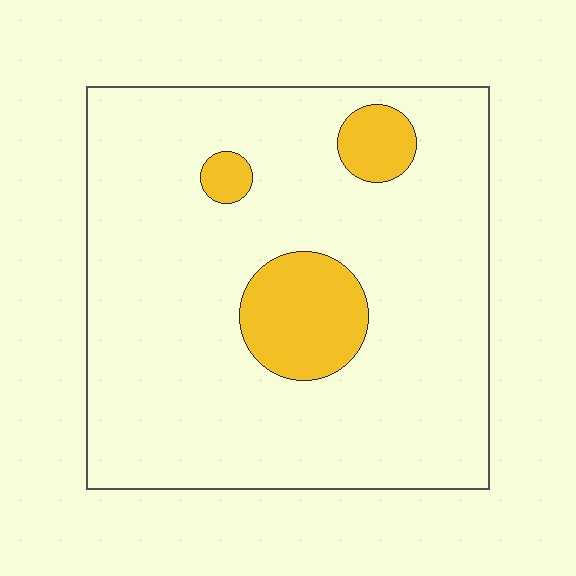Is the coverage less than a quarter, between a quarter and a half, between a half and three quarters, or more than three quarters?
Less than a quarter.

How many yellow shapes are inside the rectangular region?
3.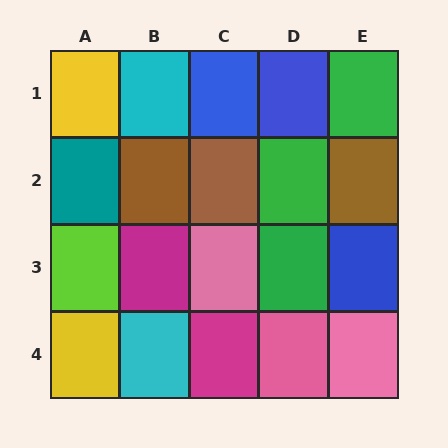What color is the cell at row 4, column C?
Magenta.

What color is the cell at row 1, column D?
Blue.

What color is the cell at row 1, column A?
Yellow.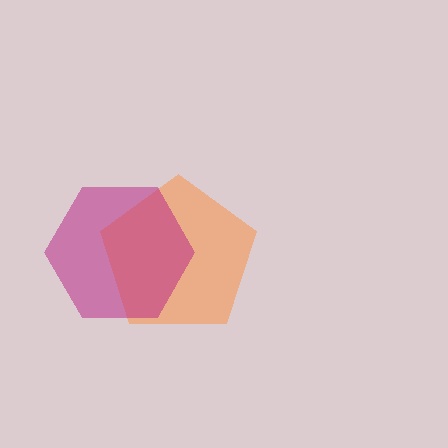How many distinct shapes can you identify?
There are 2 distinct shapes: an orange pentagon, a magenta hexagon.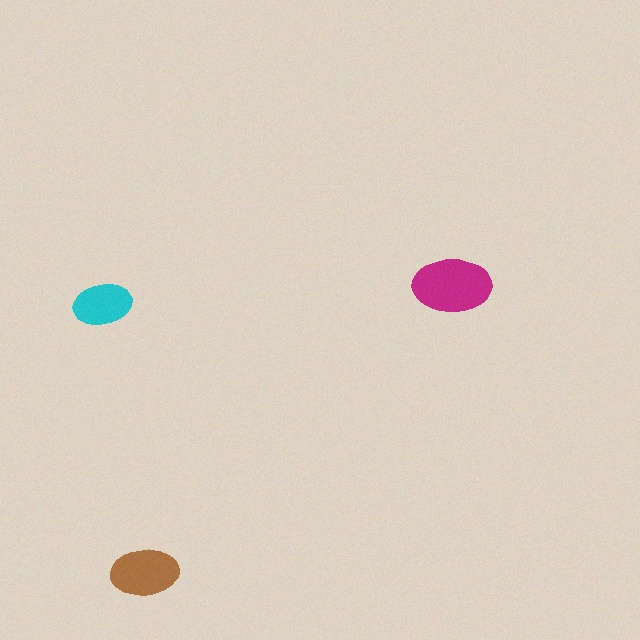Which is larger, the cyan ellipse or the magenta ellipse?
The magenta one.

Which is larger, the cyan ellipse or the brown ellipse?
The brown one.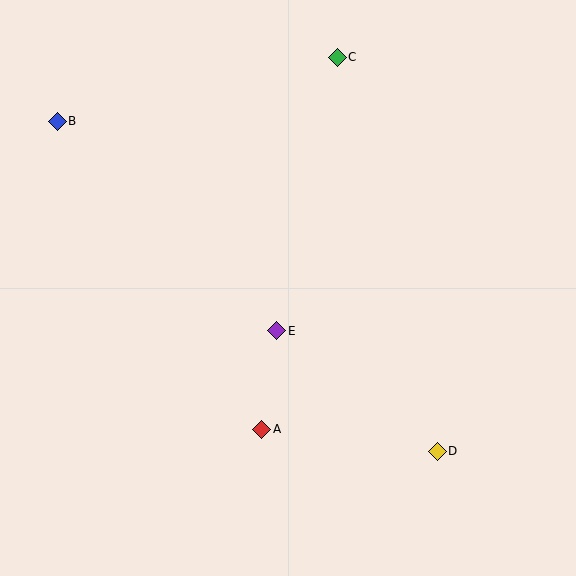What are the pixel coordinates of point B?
Point B is at (57, 121).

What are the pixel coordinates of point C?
Point C is at (337, 57).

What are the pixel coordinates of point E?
Point E is at (277, 331).